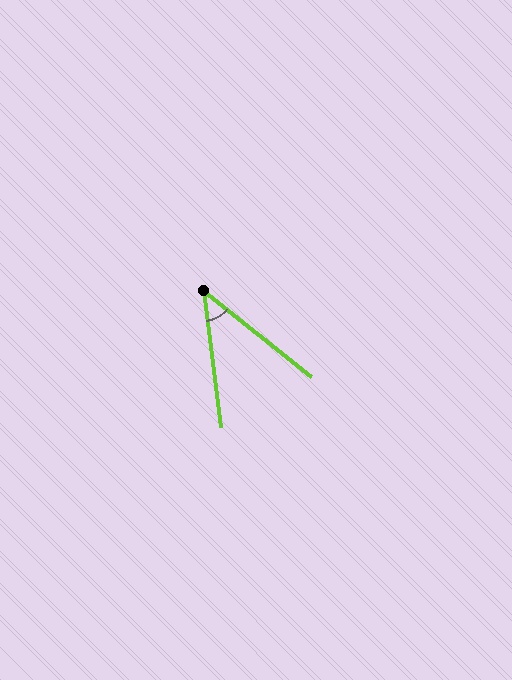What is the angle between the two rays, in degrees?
Approximately 44 degrees.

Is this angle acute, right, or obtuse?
It is acute.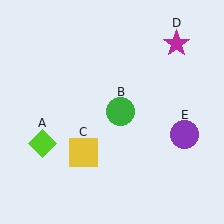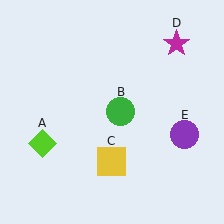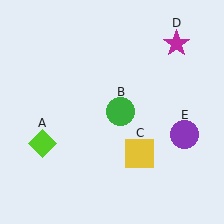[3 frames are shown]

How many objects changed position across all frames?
1 object changed position: yellow square (object C).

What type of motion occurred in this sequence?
The yellow square (object C) rotated counterclockwise around the center of the scene.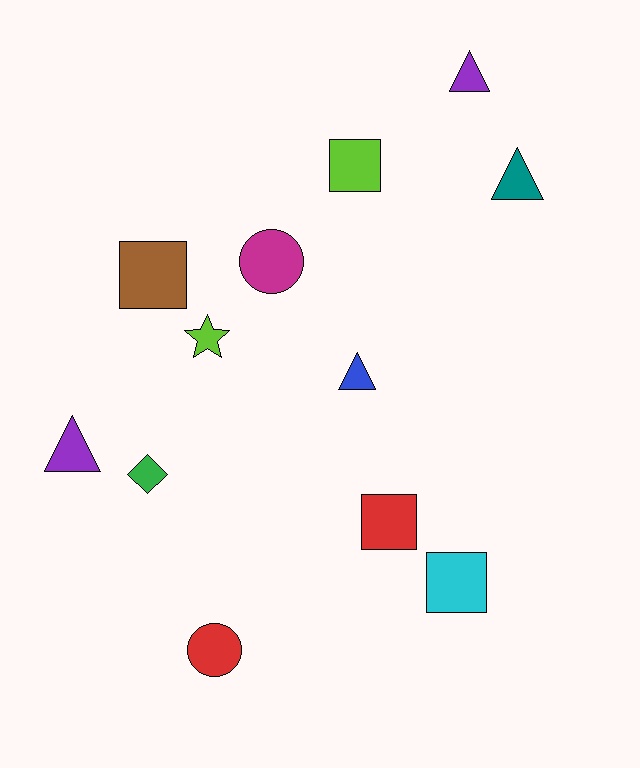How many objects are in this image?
There are 12 objects.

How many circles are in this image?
There are 2 circles.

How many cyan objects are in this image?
There is 1 cyan object.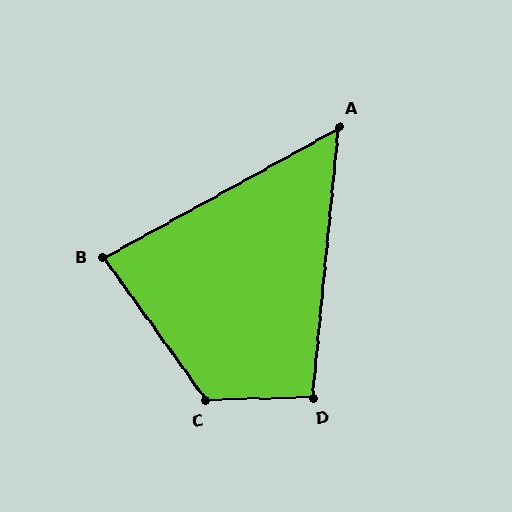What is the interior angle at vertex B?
Approximately 83 degrees (acute).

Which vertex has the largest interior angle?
C, at approximately 124 degrees.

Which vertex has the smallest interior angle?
A, at approximately 56 degrees.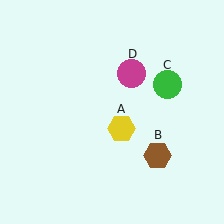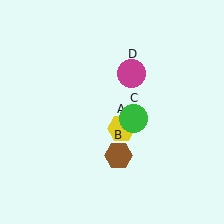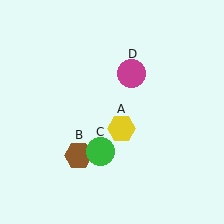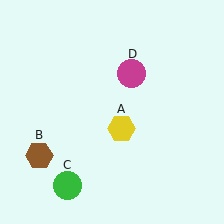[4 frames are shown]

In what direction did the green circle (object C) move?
The green circle (object C) moved down and to the left.